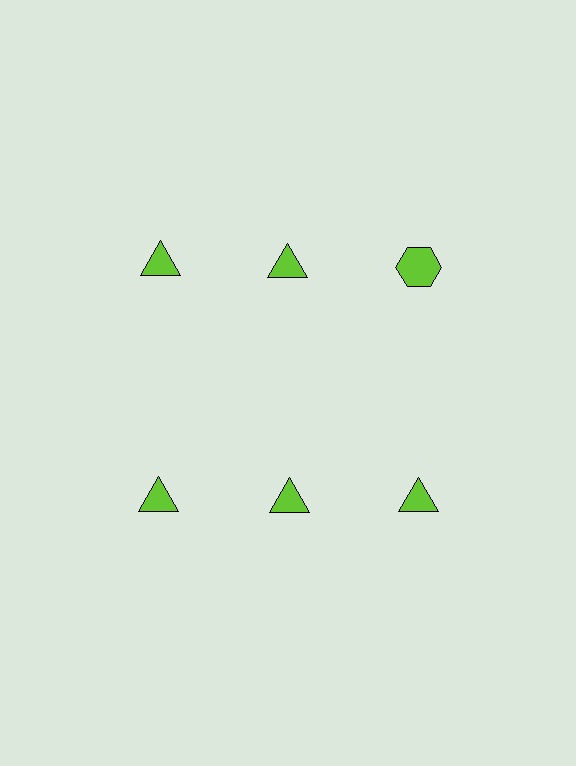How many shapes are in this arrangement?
There are 6 shapes arranged in a grid pattern.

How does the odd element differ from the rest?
It has a different shape: hexagon instead of triangle.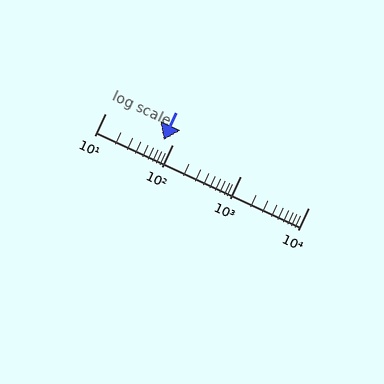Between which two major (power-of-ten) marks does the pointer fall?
The pointer is between 10 and 100.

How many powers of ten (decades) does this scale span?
The scale spans 3 decades, from 10 to 10000.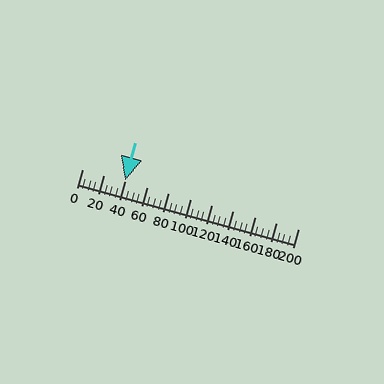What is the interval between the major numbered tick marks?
The major tick marks are spaced 20 units apart.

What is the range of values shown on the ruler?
The ruler shows values from 0 to 200.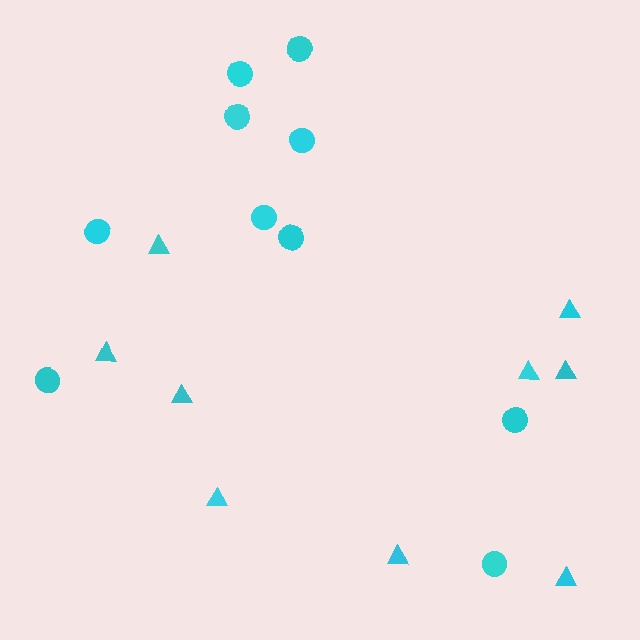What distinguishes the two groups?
There are 2 groups: one group of triangles (9) and one group of circles (10).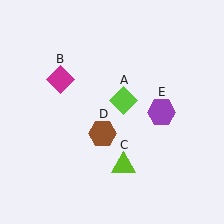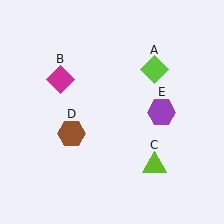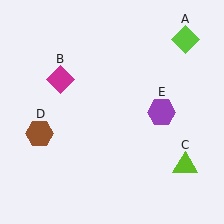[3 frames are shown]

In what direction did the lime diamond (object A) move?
The lime diamond (object A) moved up and to the right.